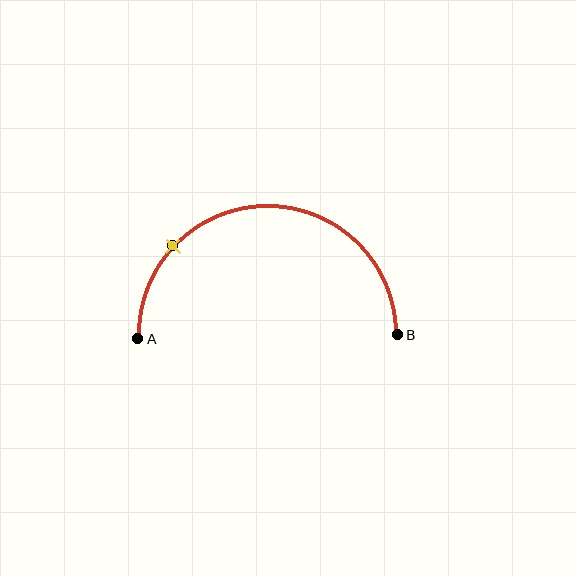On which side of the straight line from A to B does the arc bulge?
The arc bulges above the straight line connecting A and B.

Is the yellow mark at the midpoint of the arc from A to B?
No. The yellow mark lies on the arc but is closer to endpoint A. The arc midpoint would be at the point on the curve equidistant along the arc from both A and B.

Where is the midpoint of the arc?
The arc midpoint is the point on the curve farthest from the straight line joining A and B. It sits above that line.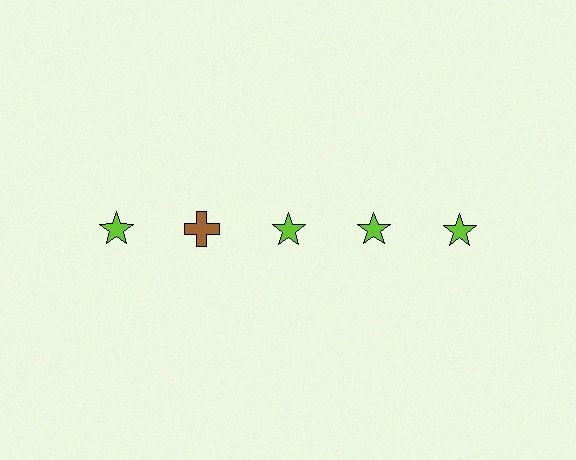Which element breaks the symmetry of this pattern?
The brown cross in the top row, second from left column breaks the symmetry. All other shapes are lime stars.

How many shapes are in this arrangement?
There are 5 shapes arranged in a grid pattern.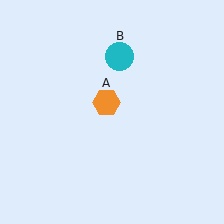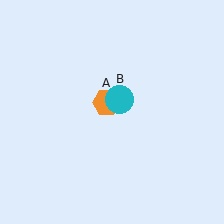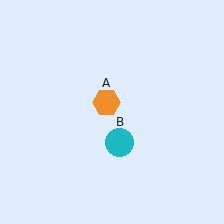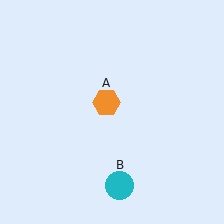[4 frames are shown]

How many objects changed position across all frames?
1 object changed position: cyan circle (object B).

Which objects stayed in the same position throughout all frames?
Orange hexagon (object A) remained stationary.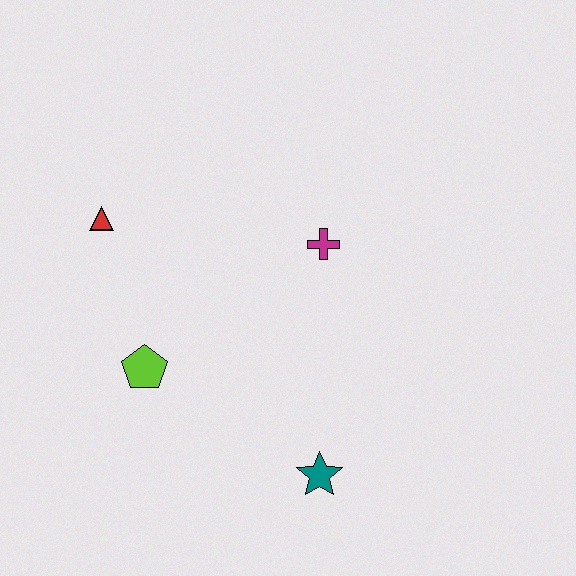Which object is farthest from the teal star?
The red triangle is farthest from the teal star.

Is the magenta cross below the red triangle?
Yes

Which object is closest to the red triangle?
The lime pentagon is closest to the red triangle.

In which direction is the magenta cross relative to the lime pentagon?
The magenta cross is to the right of the lime pentagon.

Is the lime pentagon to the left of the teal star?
Yes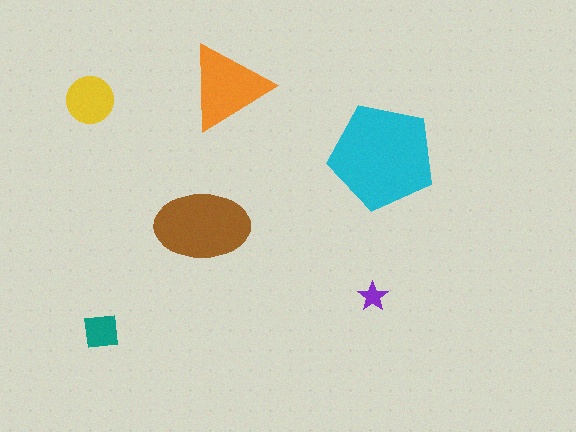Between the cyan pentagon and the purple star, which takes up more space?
The cyan pentagon.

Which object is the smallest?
The purple star.